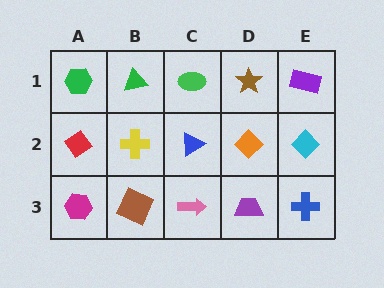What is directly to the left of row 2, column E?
An orange diamond.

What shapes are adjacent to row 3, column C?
A blue triangle (row 2, column C), a brown square (row 3, column B), a purple trapezoid (row 3, column D).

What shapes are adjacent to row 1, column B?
A yellow cross (row 2, column B), a green hexagon (row 1, column A), a green ellipse (row 1, column C).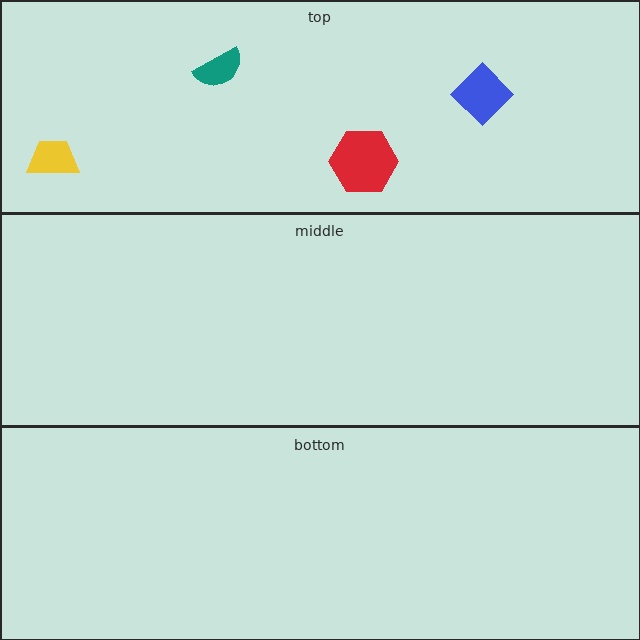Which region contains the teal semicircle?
The top region.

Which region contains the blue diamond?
The top region.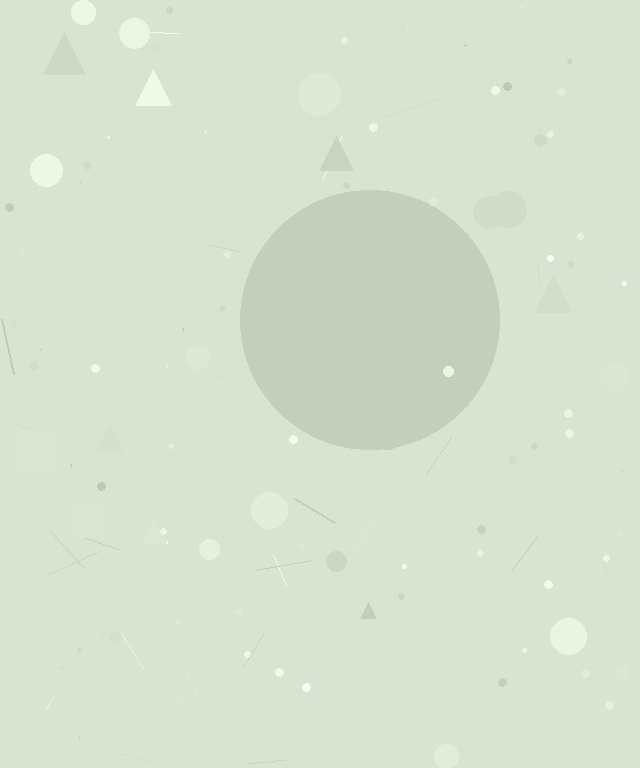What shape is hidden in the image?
A circle is hidden in the image.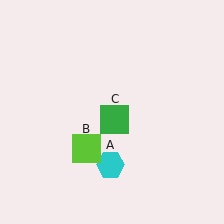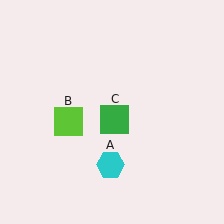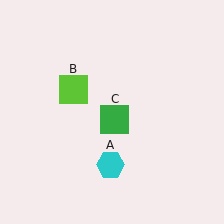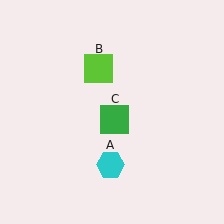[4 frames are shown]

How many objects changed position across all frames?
1 object changed position: lime square (object B).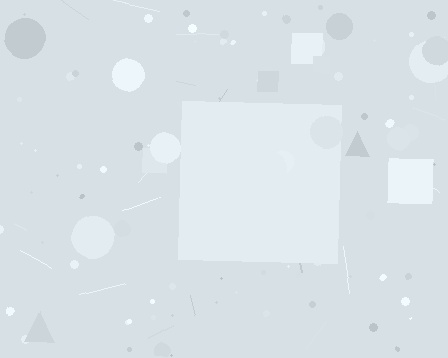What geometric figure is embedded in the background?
A square is embedded in the background.